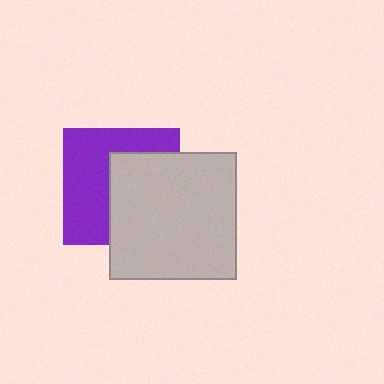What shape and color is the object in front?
The object in front is a light gray square.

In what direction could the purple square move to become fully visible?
The purple square could move left. That would shift it out from behind the light gray square entirely.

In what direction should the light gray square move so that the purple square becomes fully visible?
The light gray square should move right. That is the shortest direction to clear the overlap and leave the purple square fully visible.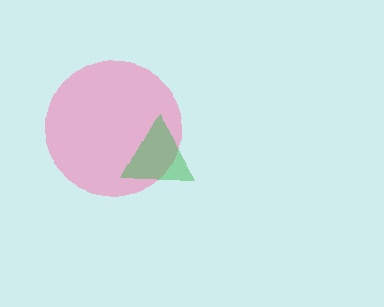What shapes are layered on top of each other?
The layered shapes are: a pink circle, a green triangle.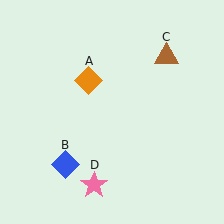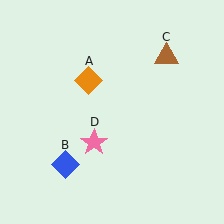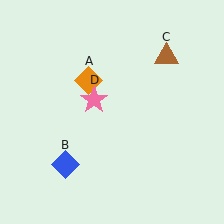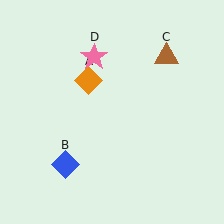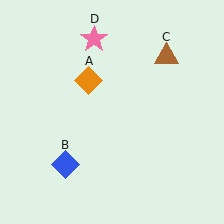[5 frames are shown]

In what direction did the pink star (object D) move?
The pink star (object D) moved up.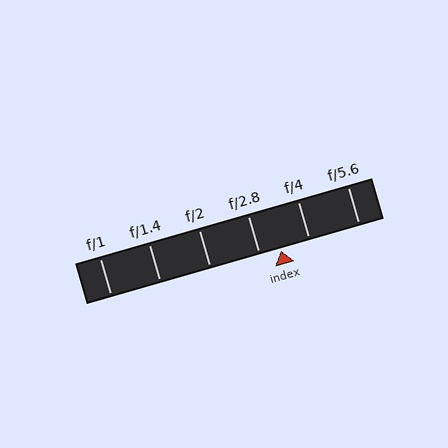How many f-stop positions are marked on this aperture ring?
There are 6 f-stop positions marked.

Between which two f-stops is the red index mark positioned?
The index mark is between f/2.8 and f/4.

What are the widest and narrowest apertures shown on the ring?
The widest aperture shown is f/1 and the narrowest is f/5.6.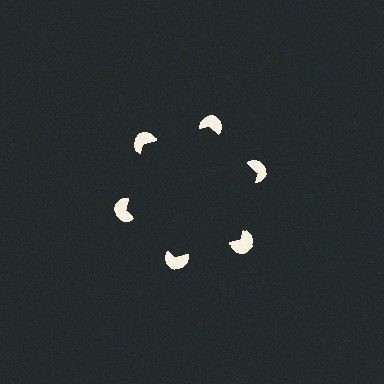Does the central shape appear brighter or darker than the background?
It typically appears slightly darker than the background, even though no actual brightness change is drawn.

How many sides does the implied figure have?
6 sides.